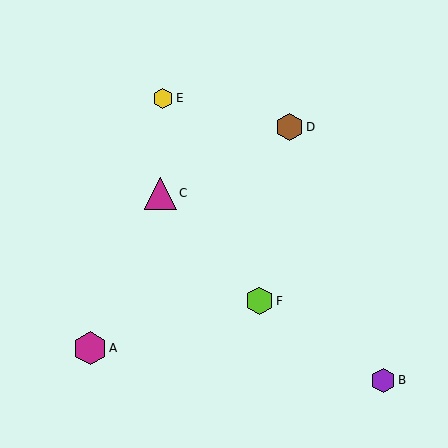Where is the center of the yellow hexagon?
The center of the yellow hexagon is at (163, 98).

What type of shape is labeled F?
Shape F is a lime hexagon.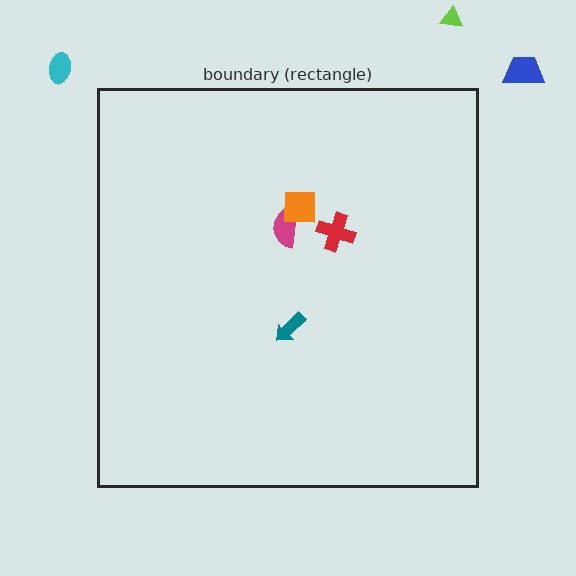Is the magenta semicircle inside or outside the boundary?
Inside.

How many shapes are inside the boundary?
4 inside, 3 outside.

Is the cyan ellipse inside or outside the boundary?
Outside.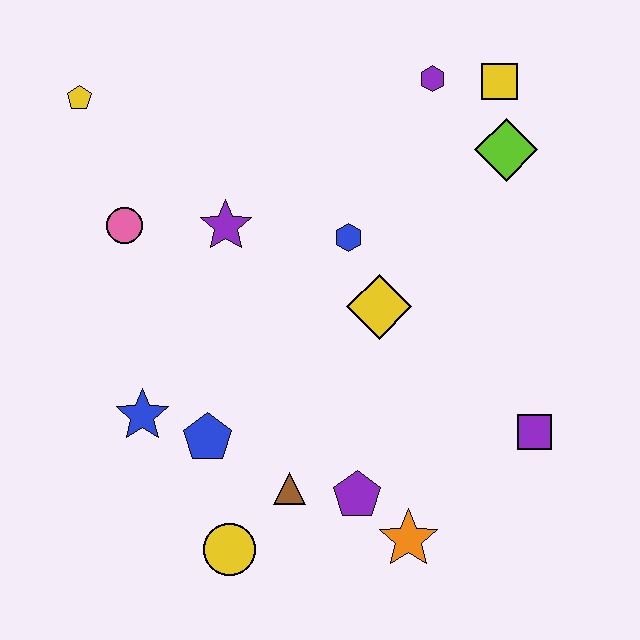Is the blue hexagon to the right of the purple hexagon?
No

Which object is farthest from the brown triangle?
The yellow square is farthest from the brown triangle.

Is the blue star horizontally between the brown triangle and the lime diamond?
No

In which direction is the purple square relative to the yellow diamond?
The purple square is to the right of the yellow diamond.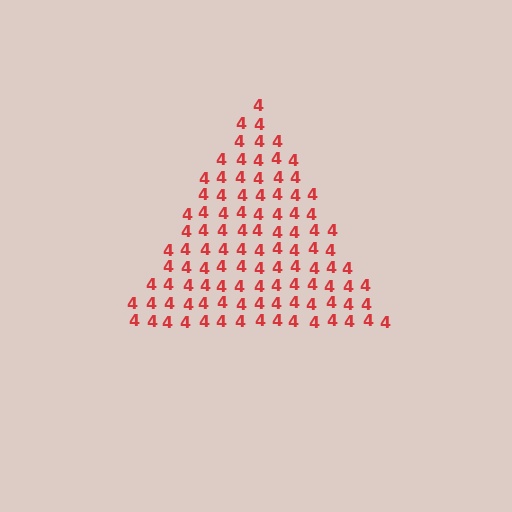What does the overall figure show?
The overall figure shows a triangle.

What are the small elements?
The small elements are digit 4's.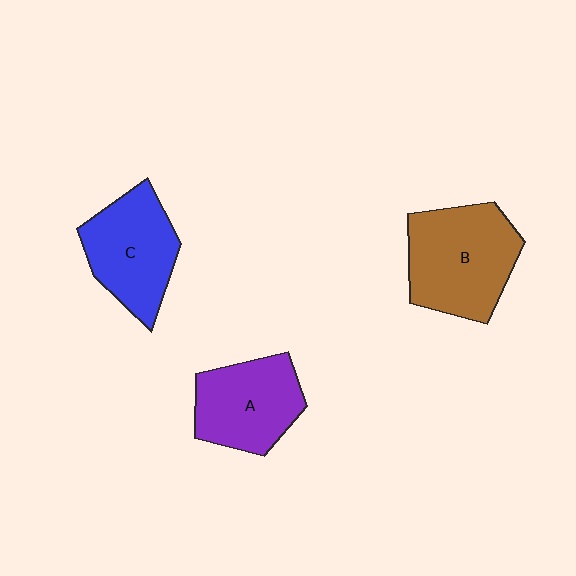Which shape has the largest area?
Shape B (brown).